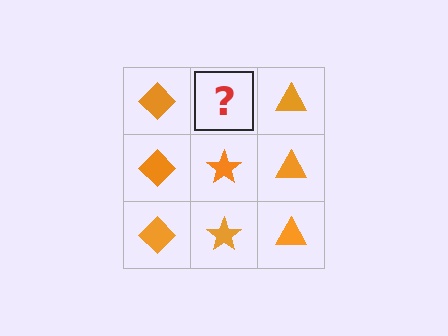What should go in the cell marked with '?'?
The missing cell should contain an orange star.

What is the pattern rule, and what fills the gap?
The rule is that each column has a consistent shape. The gap should be filled with an orange star.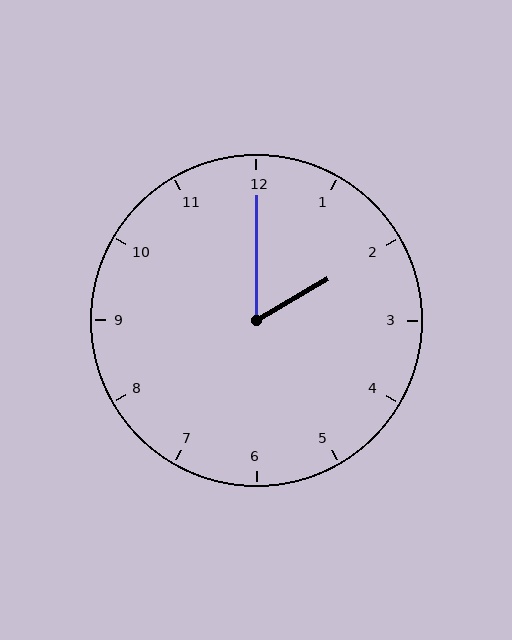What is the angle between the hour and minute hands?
Approximately 60 degrees.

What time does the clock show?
2:00.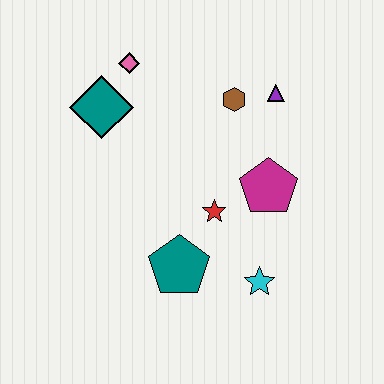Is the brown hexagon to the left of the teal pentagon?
No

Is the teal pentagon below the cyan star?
No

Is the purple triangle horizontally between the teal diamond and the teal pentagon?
No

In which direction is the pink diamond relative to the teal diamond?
The pink diamond is above the teal diamond.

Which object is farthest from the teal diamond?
The cyan star is farthest from the teal diamond.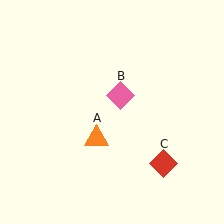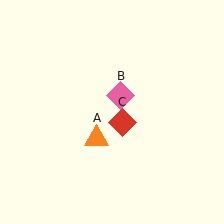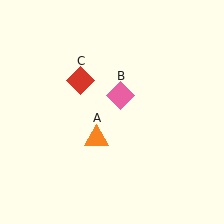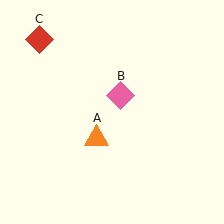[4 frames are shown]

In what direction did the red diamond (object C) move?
The red diamond (object C) moved up and to the left.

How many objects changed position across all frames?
1 object changed position: red diamond (object C).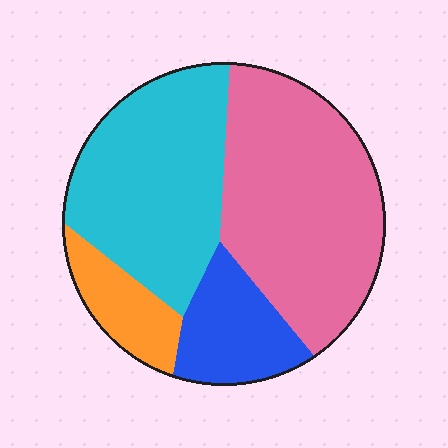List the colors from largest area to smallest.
From largest to smallest: pink, cyan, blue, orange.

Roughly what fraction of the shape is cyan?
Cyan covers about 35% of the shape.